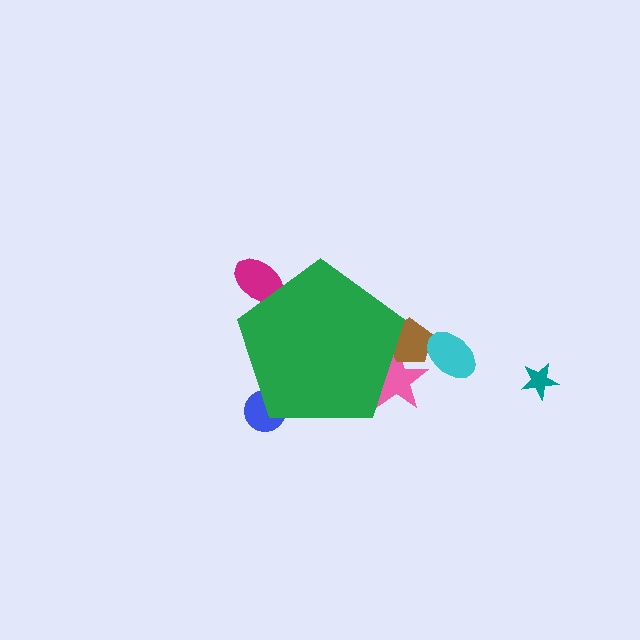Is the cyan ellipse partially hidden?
No, the cyan ellipse is fully visible.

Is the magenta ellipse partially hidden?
Yes, the magenta ellipse is partially hidden behind the green pentagon.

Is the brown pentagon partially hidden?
Yes, the brown pentagon is partially hidden behind the green pentagon.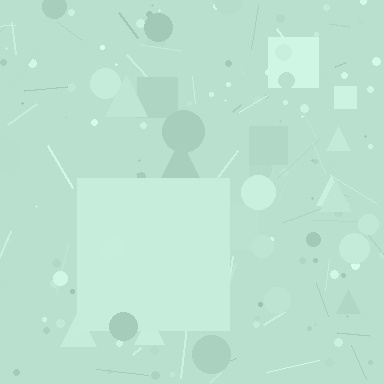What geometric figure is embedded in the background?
A square is embedded in the background.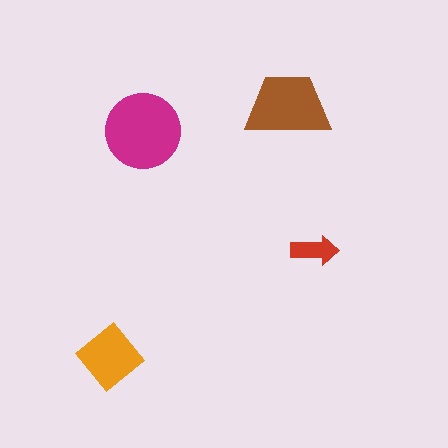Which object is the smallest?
The red arrow.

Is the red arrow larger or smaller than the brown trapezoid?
Smaller.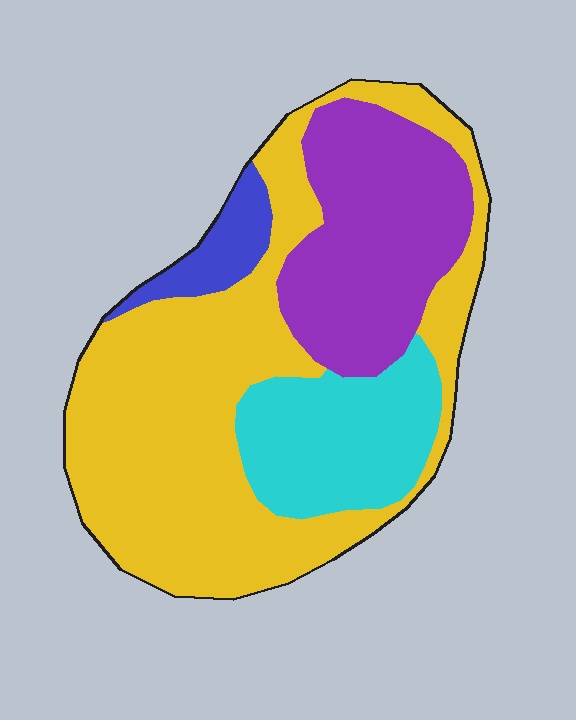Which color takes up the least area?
Blue, at roughly 5%.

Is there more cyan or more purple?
Purple.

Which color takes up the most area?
Yellow, at roughly 50%.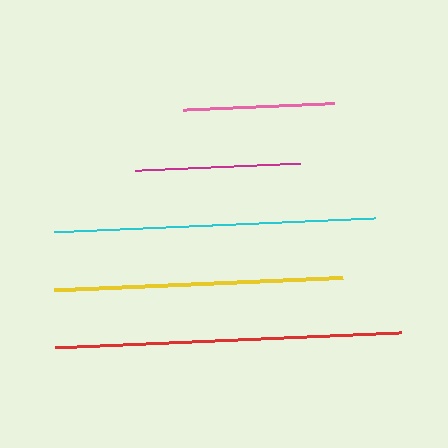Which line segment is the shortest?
The pink line is the shortest at approximately 152 pixels.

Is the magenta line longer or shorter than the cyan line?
The cyan line is longer than the magenta line.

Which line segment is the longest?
The red line is the longest at approximately 346 pixels.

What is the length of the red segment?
The red segment is approximately 346 pixels long.